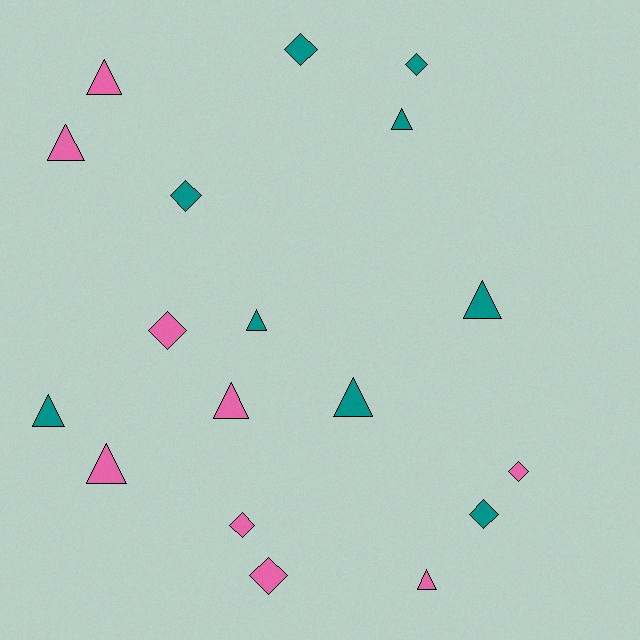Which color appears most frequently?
Pink, with 9 objects.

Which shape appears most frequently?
Triangle, with 10 objects.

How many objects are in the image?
There are 18 objects.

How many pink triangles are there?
There are 5 pink triangles.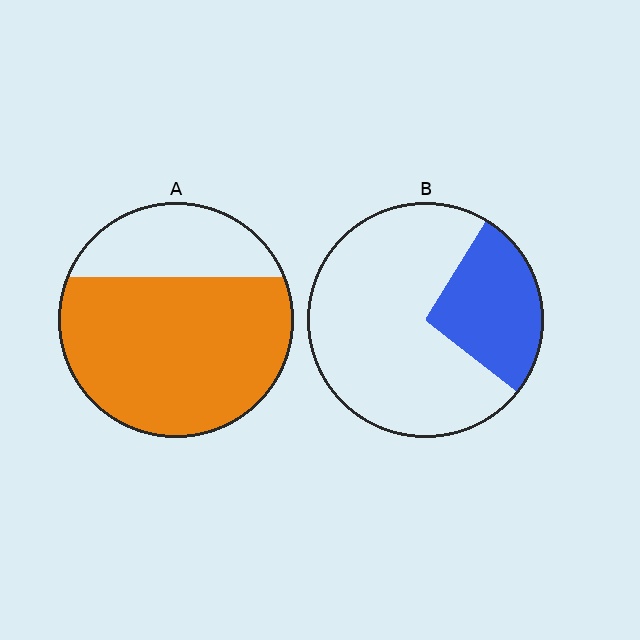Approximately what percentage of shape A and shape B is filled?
A is approximately 75% and B is approximately 25%.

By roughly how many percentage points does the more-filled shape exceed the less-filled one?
By roughly 45 percentage points (A over B).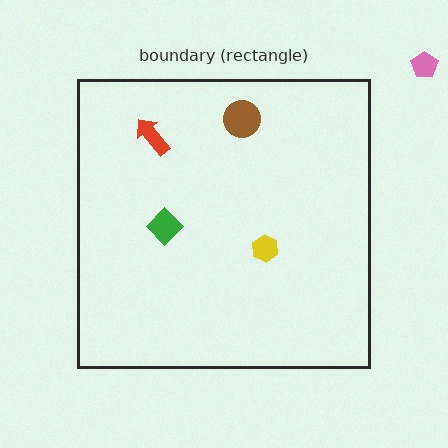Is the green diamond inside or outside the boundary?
Inside.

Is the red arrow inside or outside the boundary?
Inside.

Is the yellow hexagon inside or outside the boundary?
Inside.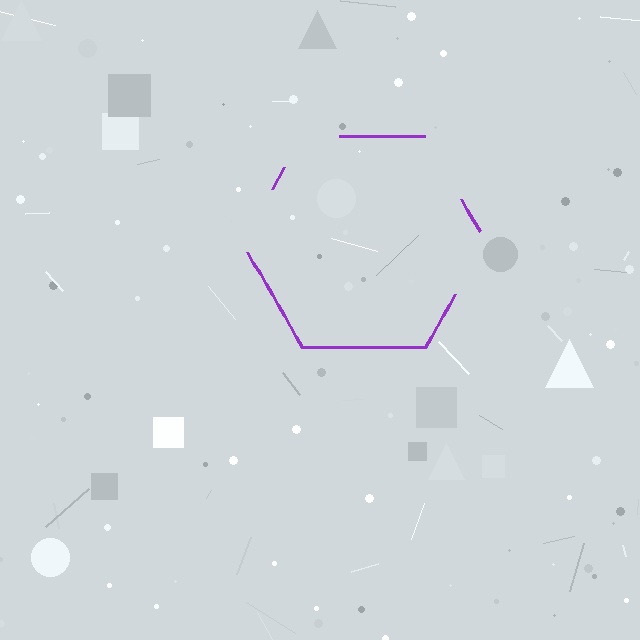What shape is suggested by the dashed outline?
The dashed outline suggests a hexagon.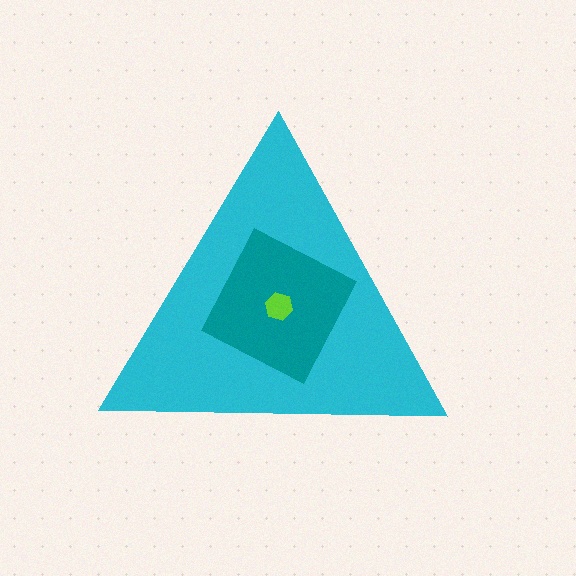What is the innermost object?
The lime hexagon.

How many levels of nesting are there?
3.